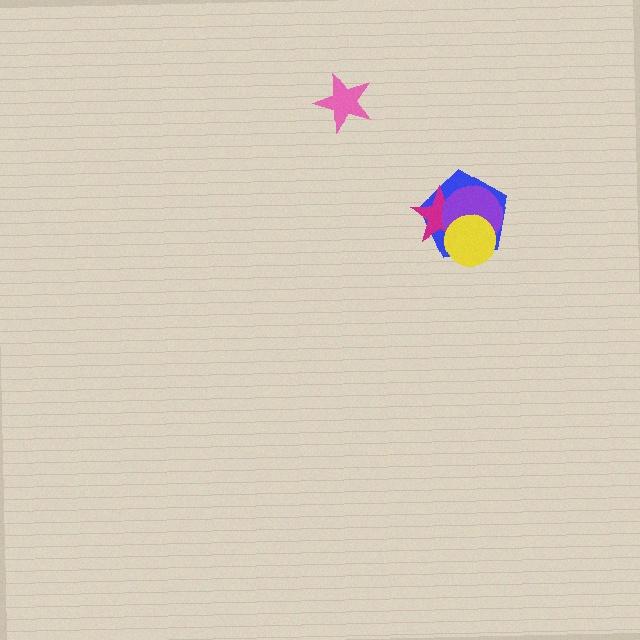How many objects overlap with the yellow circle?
3 objects overlap with the yellow circle.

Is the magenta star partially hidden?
Yes, it is partially covered by another shape.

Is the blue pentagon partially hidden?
Yes, it is partially covered by another shape.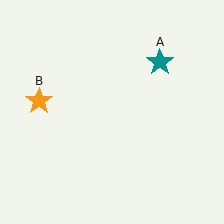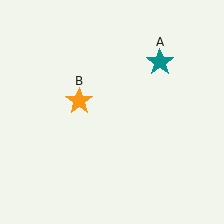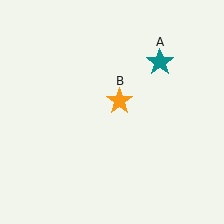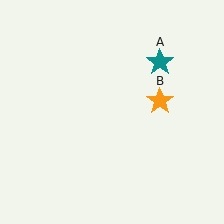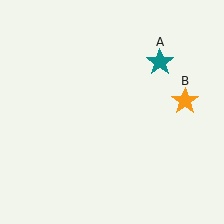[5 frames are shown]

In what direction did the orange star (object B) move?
The orange star (object B) moved right.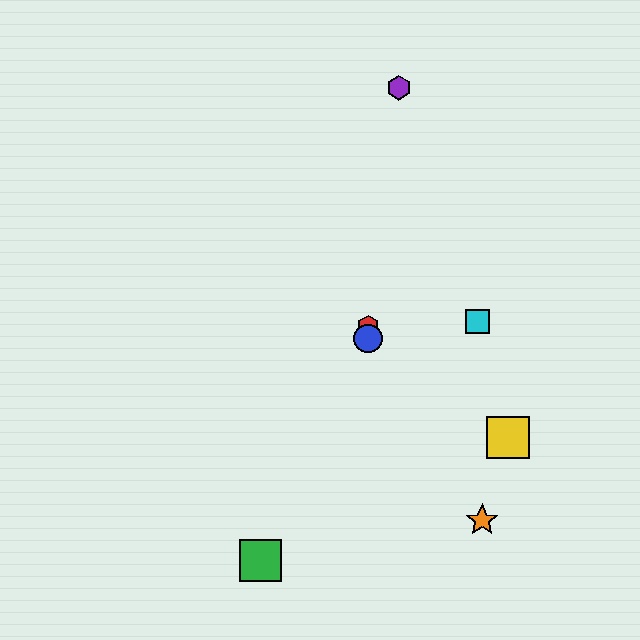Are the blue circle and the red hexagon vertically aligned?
Yes, both are at x≈368.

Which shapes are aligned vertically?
The red hexagon, the blue circle are aligned vertically.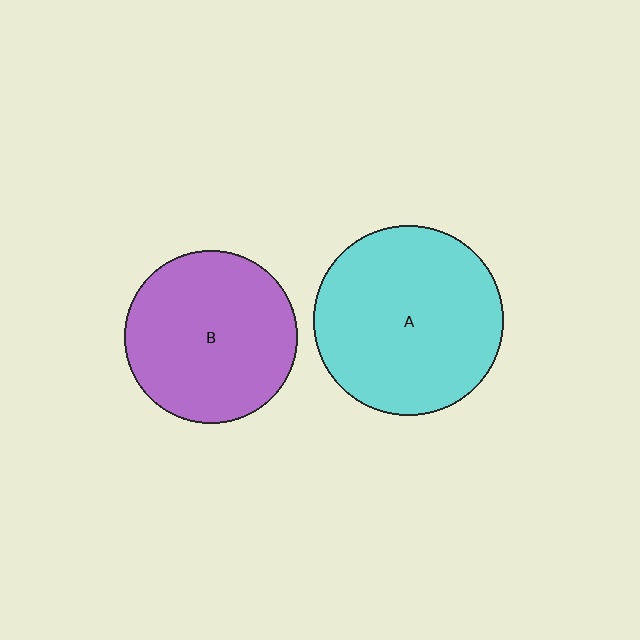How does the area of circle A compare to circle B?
Approximately 1.2 times.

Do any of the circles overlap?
No, none of the circles overlap.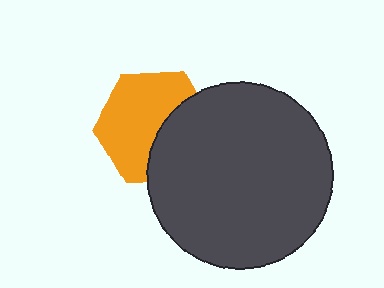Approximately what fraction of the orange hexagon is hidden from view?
Roughly 39% of the orange hexagon is hidden behind the dark gray circle.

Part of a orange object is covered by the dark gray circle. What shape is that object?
It is a hexagon.